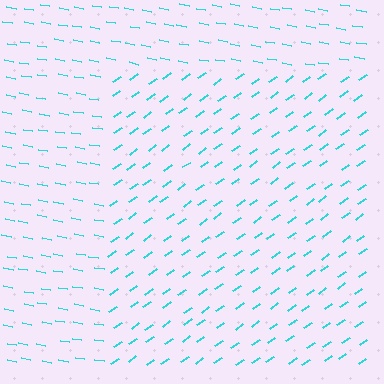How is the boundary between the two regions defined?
The boundary is defined purely by a change in line orientation (approximately 45 degrees difference). All lines are the same color and thickness.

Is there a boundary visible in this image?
Yes, there is a texture boundary formed by a change in line orientation.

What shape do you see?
I see a rectangle.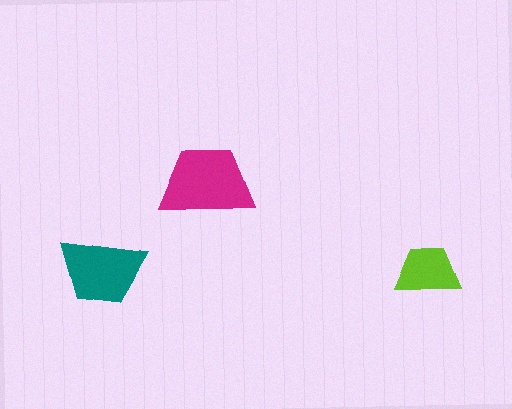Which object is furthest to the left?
The teal trapezoid is leftmost.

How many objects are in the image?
There are 3 objects in the image.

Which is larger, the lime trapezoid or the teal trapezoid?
The teal one.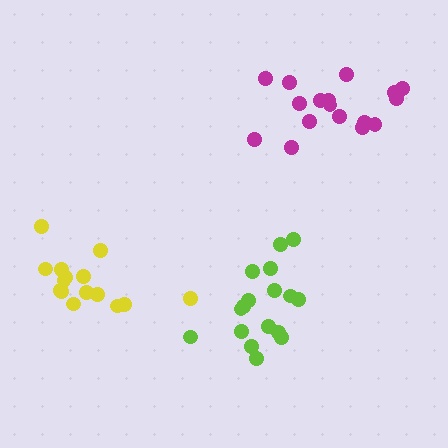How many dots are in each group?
Group 1: 17 dots, Group 2: 15 dots, Group 3: 17 dots (49 total).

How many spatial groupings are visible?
There are 3 spatial groupings.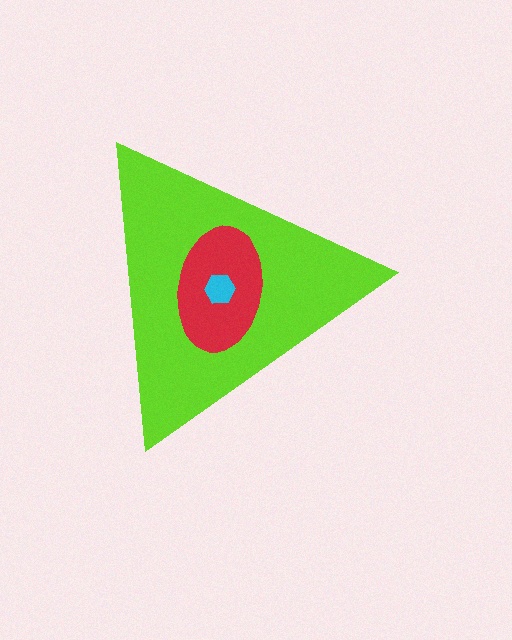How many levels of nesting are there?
3.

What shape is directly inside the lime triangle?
The red ellipse.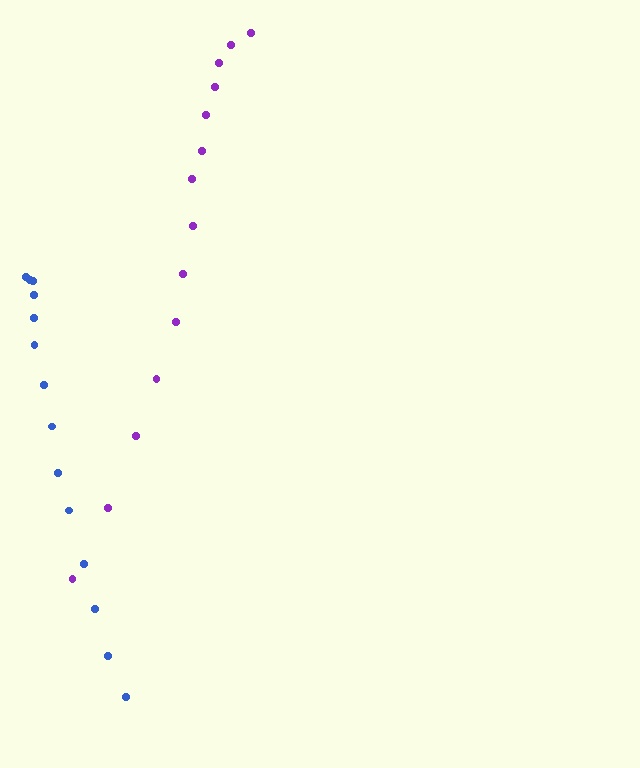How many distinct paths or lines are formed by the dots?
There are 2 distinct paths.